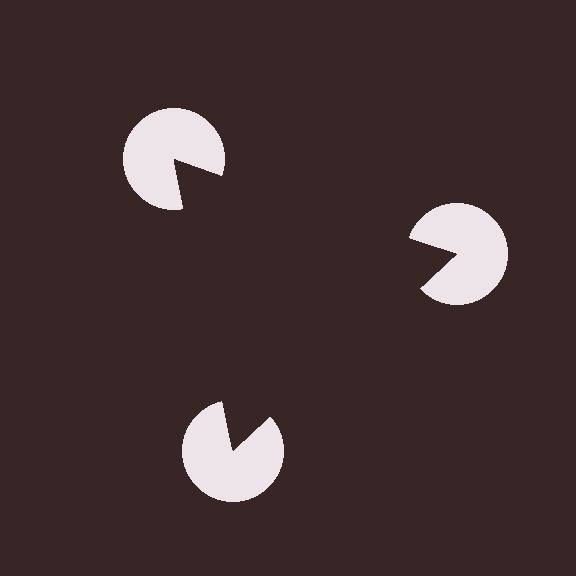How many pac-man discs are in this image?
There are 3 — one at each vertex of the illusory triangle.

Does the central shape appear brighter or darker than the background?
It typically appears slightly darker than the background, even though no actual brightness change is drawn.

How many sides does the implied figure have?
3 sides.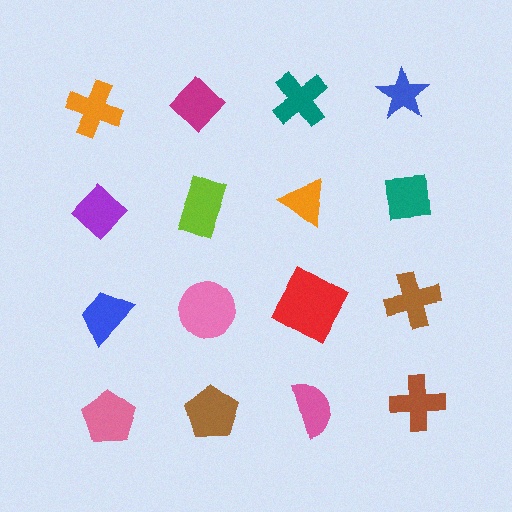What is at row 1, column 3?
A teal cross.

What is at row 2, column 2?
A lime rectangle.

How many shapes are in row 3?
4 shapes.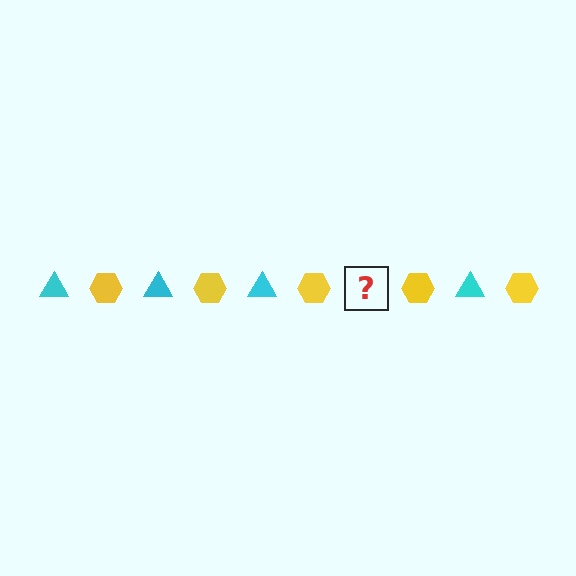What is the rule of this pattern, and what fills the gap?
The rule is that the pattern alternates between cyan triangle and yellow hexagon. The gap should be filled with a cyan triangle.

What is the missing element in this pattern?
The missing element is a cyan triangle.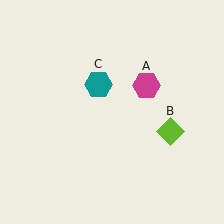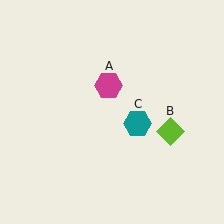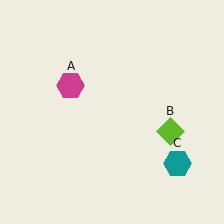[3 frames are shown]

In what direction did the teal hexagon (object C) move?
The teal hexagon (object C) moved down and to the right.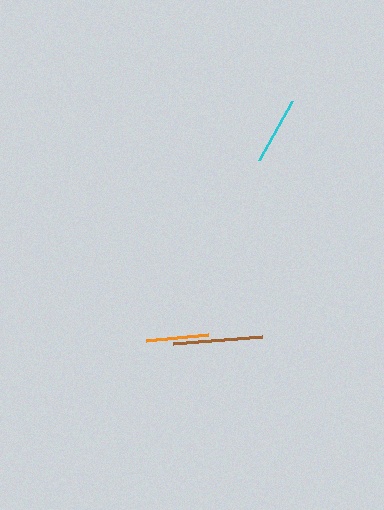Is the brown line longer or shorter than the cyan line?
The brown line is longer than the cyan line.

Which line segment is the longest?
The brown line is the longest at approximately 88 pixels.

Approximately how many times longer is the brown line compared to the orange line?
The brown line is approximately 1.4 times the length of the orange line.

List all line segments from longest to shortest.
From longest to shortest: brown, cyan, orange.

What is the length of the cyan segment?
The cyan segment is approximately 68 pixels long.